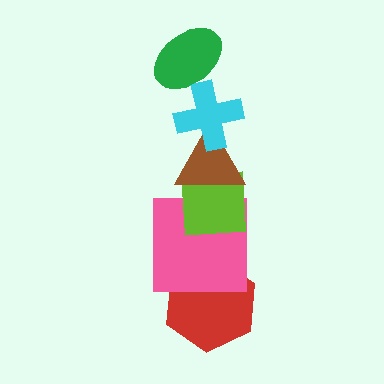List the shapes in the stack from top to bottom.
From top to bottom: the green ellipse, the cyan cross, the brown triangle, the lime square, the pink square, the red hexagon.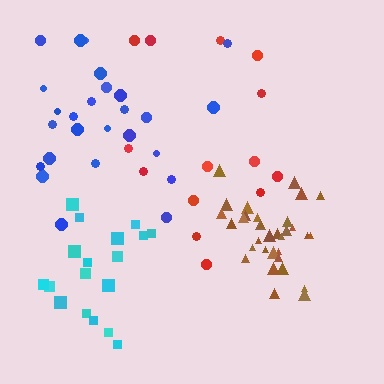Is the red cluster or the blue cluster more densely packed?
Blue.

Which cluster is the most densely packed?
Brown.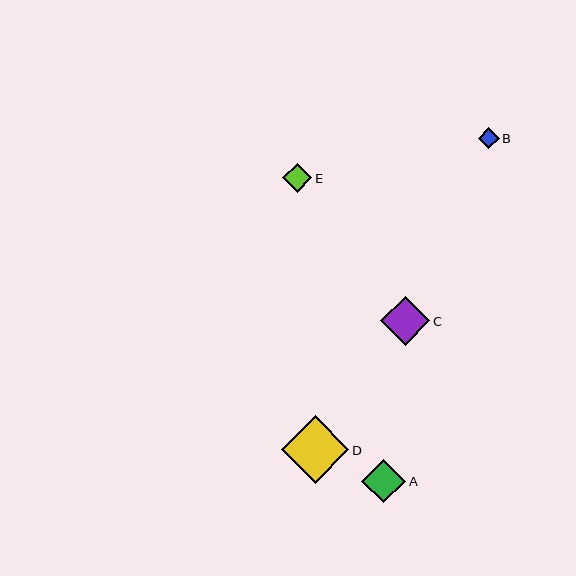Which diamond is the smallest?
Diamond B is the smallest with a size of approximately 21 pixels.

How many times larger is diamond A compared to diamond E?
Diamond A is approximately 1.5 times the size of diamond E.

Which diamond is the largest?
Diamond D is the largest with a size of approximately 68 pixels.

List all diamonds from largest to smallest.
From largest to smallest: D, C, A, E, B.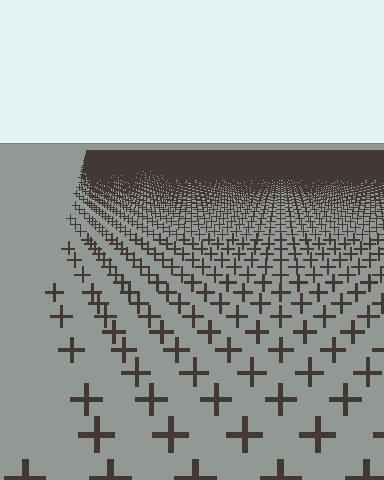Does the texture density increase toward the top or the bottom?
Density increases toward the top.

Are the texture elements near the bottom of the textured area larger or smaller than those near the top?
Larger. Near the bottom, elements are closer to the viewer and appear at a bigger on-screen size.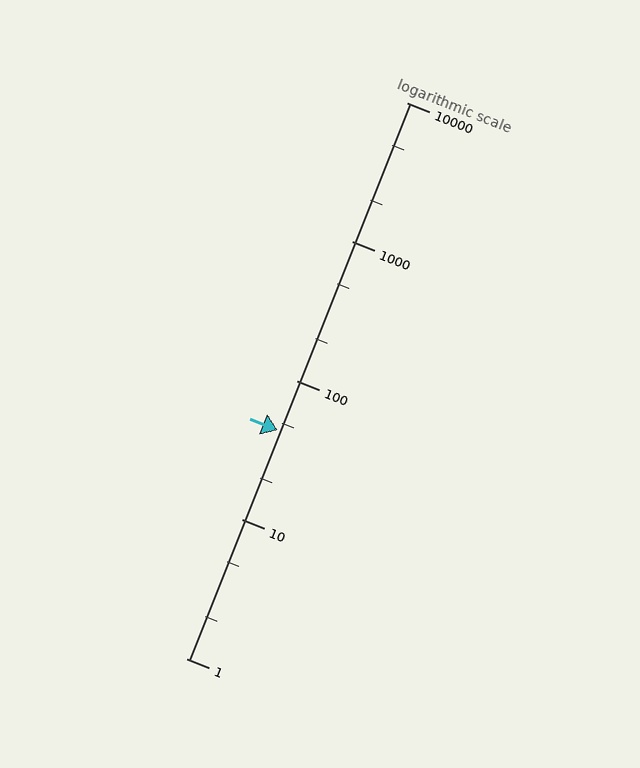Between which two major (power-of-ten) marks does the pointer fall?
The pointer is between 10 and 100.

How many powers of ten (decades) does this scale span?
The scale spans 4 decades, from 1 to 10000.